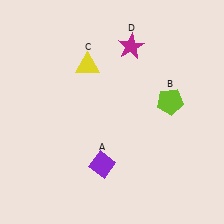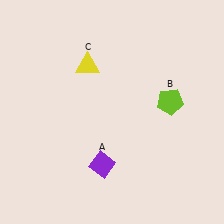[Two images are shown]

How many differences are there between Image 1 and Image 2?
There is 1 difference between the two images.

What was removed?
The magenta star (D) was removed in Image 2.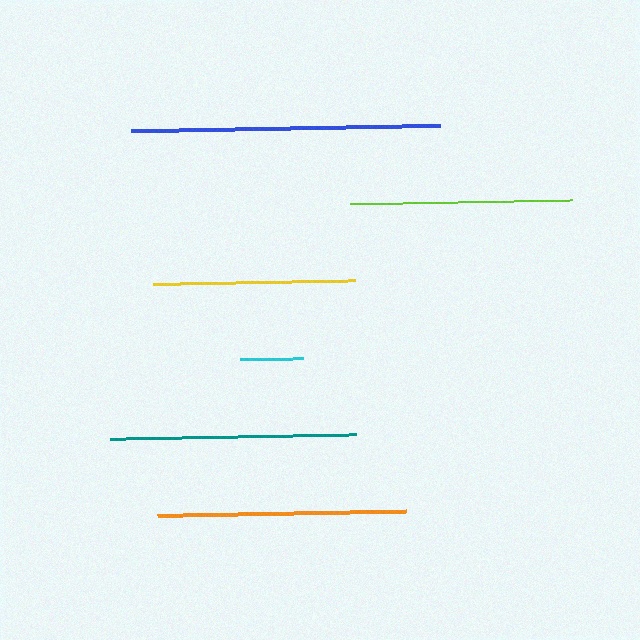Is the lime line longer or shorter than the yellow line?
The lime line is longer than the yellow line.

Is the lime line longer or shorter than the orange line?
The orange line is longer than the lime line.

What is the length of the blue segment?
The blue segment is approximately 308 pixels long.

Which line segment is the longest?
The blue line is the longest at approximately 308 pixels.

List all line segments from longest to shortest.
From longest to shortest: blue, orange, teal, lime, yellow, cyan.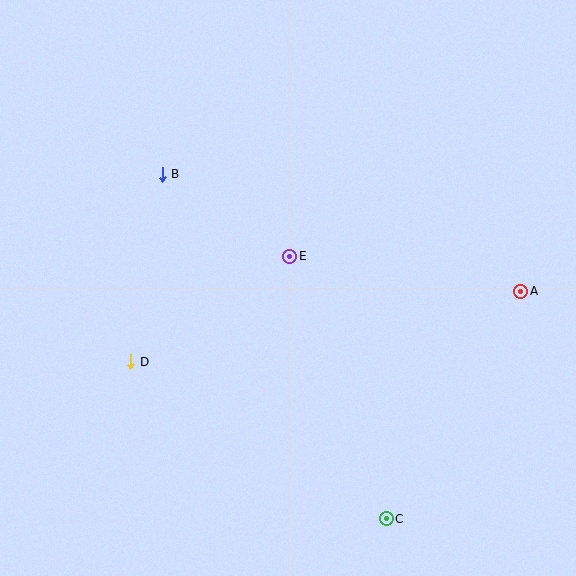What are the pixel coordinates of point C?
Point C is at (386, 519).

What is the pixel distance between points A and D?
The distance between A and D is 396 pixels.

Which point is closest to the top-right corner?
Point A is closest to the top-right corner.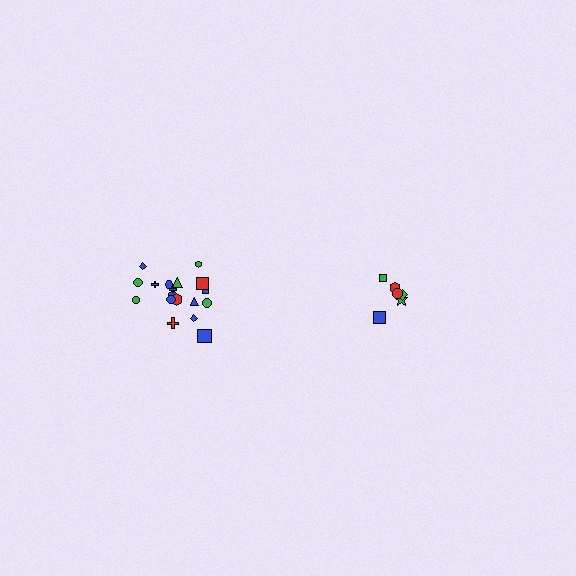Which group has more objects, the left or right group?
The left group.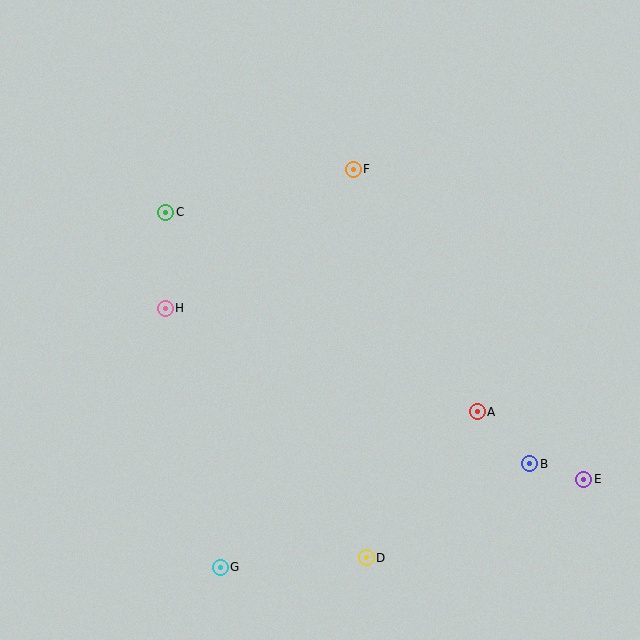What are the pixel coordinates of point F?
Point F is at (353, 169).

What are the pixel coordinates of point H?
Point H is at (165, 308).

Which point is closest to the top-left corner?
Point C is closest to the top-left corner.